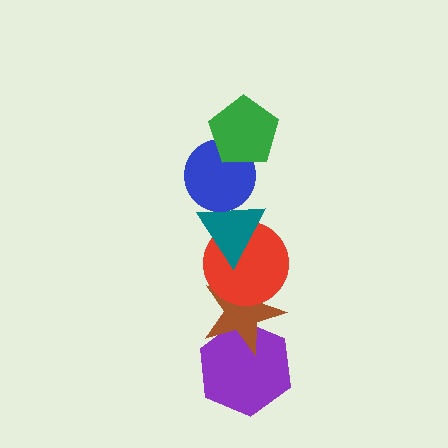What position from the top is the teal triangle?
The teal triangle is 3rd from the top.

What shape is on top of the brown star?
The red circle is on top of the brown star.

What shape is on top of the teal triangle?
The blue circle is on top of the teal triangle.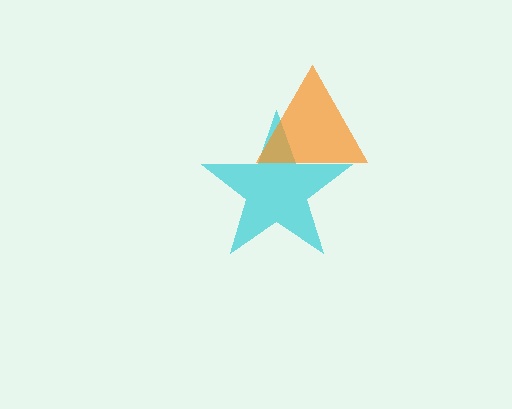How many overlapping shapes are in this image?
There are 2 overlapping shapes in the image.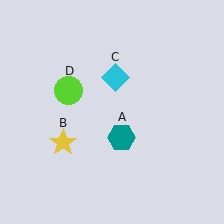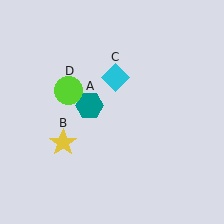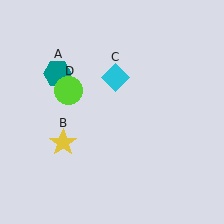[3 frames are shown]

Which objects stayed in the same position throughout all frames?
Yellow star (object B) and cyan diamond (object C) and lime circle (object D) remained stationary.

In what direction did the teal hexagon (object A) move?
The teal hexagon (object A) moved up and to the left.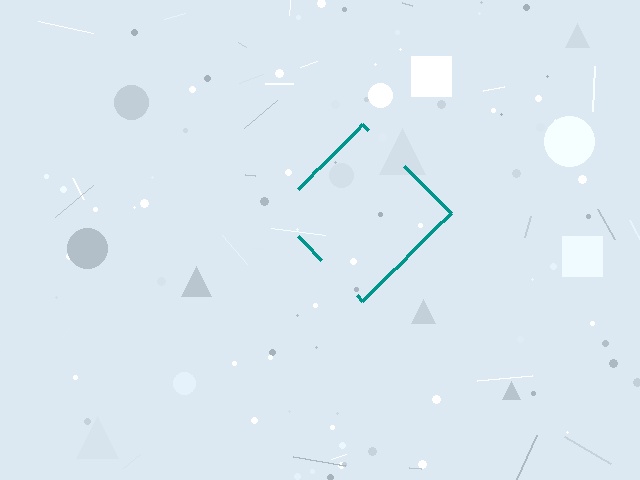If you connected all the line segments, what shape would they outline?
They would outline a diamond.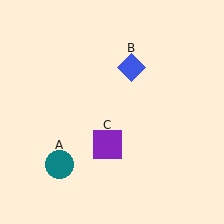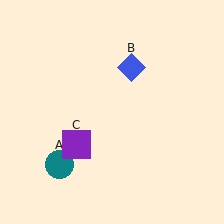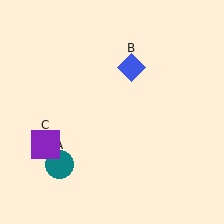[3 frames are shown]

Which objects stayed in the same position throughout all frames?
Teal circle (object A) and blue diamond (object B) remained stationary.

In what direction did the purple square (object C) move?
The purple square (object C) moved left.